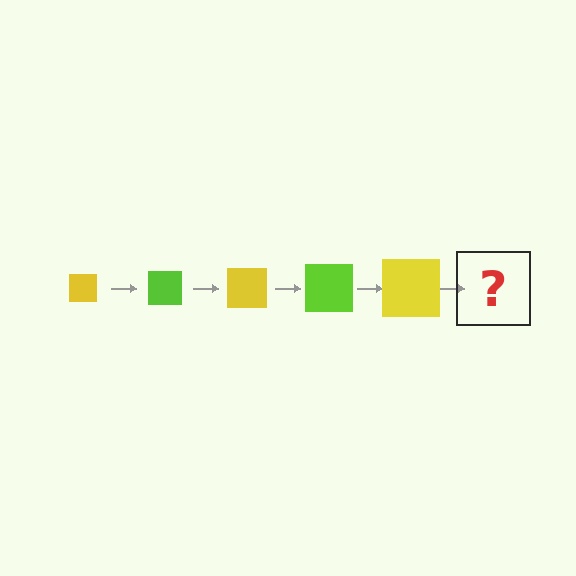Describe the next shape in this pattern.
It should be a lime square, larger than the previous one.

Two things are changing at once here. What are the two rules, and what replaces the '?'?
The two rules are that the square grows larger each step and the color cycles through yellow and lime. The '?' should be a lime square, larger than the previous one.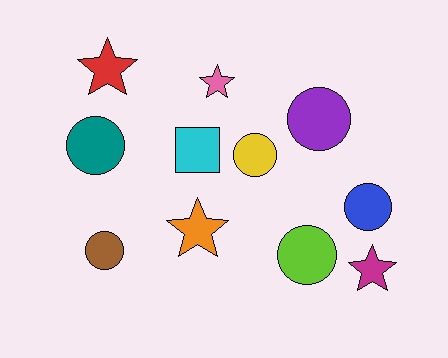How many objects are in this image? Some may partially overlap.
There are 11 objects.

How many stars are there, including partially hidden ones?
There are 4 stars.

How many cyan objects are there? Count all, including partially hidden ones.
There is 1 cyan object.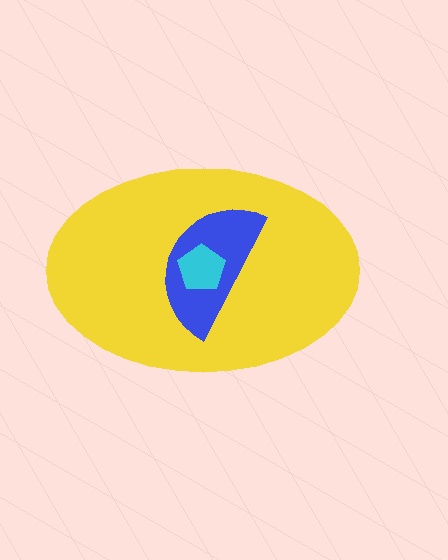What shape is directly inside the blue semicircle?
The cyan pentagon.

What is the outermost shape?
The yellow ellipse.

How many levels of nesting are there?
3.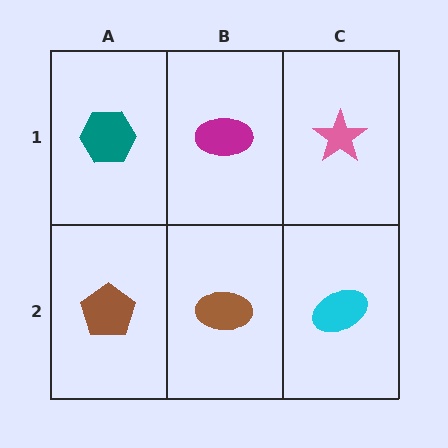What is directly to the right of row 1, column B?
A pink star.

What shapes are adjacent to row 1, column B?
A brown ellipse (row 2, column B), a teal hexagon (row 1, column A), a pink star (row 1, column C).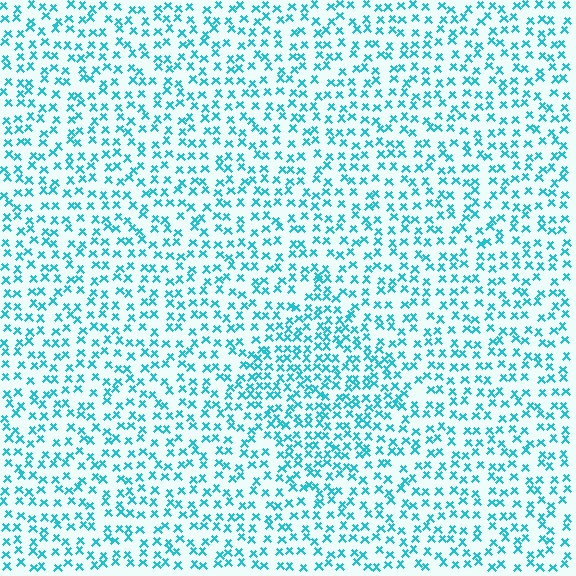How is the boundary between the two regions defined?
The boundary is defined by a change in element density (approximately 1.6x ratio). All elements are the same color, size, and shape.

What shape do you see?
I see a diamond.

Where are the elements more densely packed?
The elements are more densely packed inside the diamond boundary.